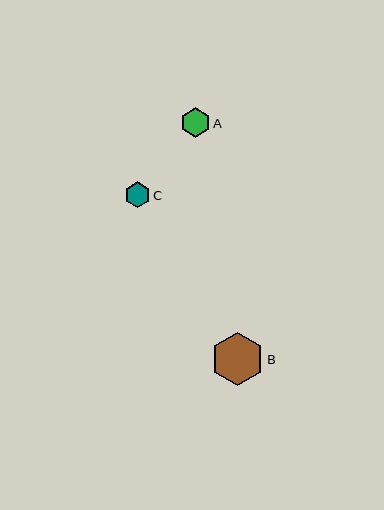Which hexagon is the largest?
Hexagon B is the largest with a size of approximately 53 pixels.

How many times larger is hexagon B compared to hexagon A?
Hexagon B is approximately 1.8 times the size of hexagon A.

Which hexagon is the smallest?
Hexagon C is the smallest with a size of approximately 26 pixels.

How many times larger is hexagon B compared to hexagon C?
Hexagon B is approximately 2.1 times the size of hexagon C.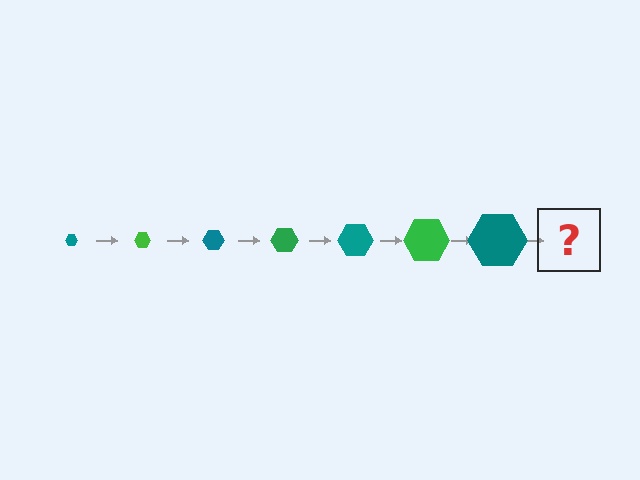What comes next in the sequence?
The next element should be a green hexagon, larger than the previous one.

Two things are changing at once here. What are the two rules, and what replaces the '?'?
The two rules are that the hexagon grows larger each step and the color cycles through teal and green. The '?' should be a green hexagon, larger than the previous one.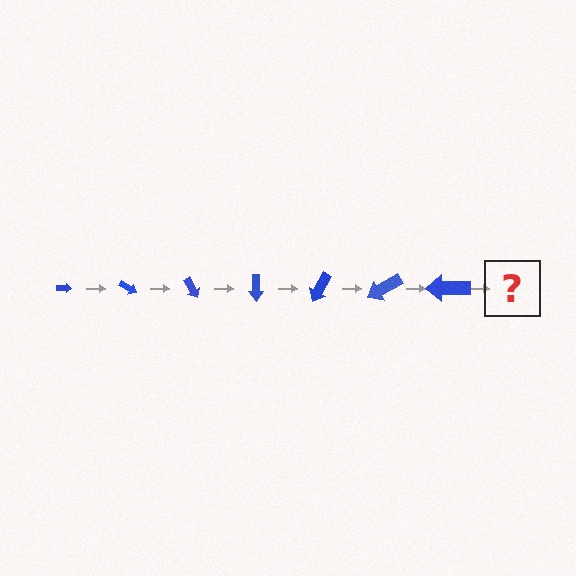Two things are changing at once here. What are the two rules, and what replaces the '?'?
The two rules are that the arrow grows larger each step and it rotates 30 degrees each step. The '?' should be an arrow, larger than the previous one and rotated 210 degrees from the start.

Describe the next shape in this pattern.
It should be an arrow, larger than the previous one and rotated 210 degrees from the start.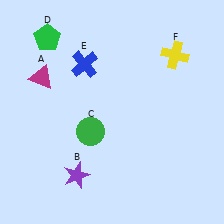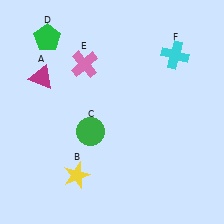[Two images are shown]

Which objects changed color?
B changed from purple to yellow. E changed from blue to pink. F changed from yellow to cyan.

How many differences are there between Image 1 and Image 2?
There are 3 differences between the two images.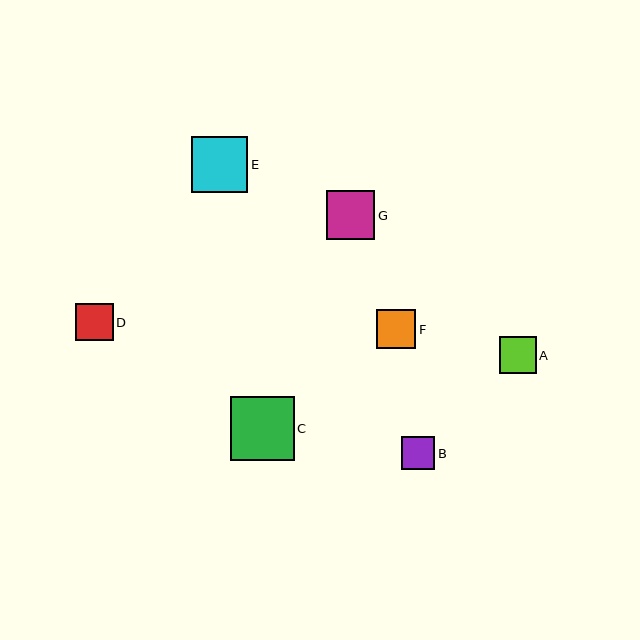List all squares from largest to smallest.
From largest to smallest: C, E, G, F, D, A, B.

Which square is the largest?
Square C is the largest with a size of approximately 64 pixels.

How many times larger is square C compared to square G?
Square C is approximately 1.3 times the size of square G.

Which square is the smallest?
Square B is the smallest with a size of approximately 33 pixels.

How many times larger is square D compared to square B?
Square D is approximately 1.1 times the size of square B.